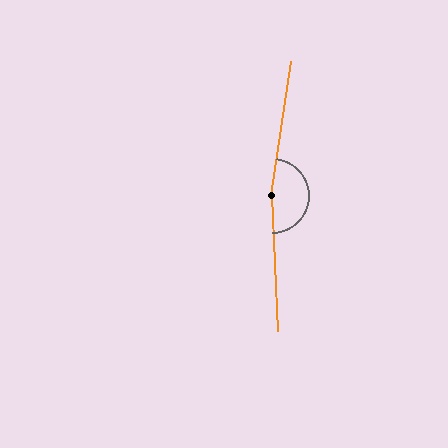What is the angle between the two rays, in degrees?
Approximately 169 degrees.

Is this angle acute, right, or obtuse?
It is obtuse.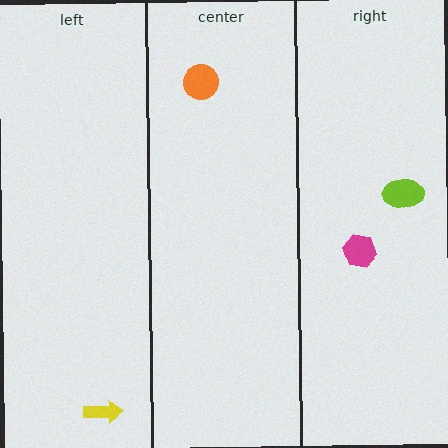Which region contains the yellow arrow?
The left region.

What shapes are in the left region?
The yellow arrow.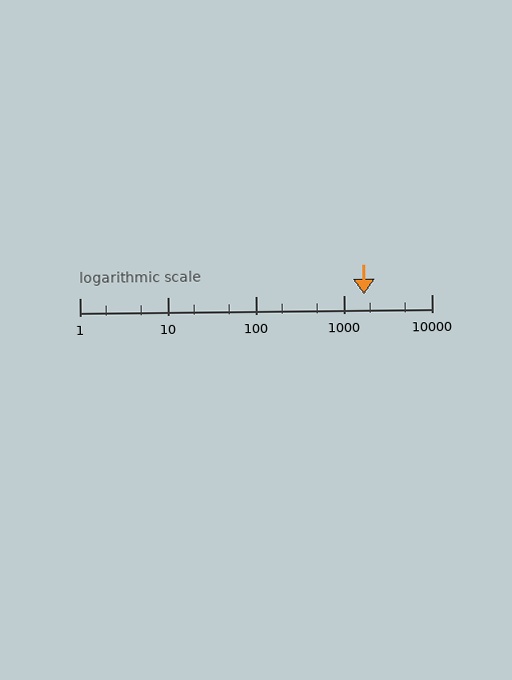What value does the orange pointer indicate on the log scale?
The pointer indicates approximately 1700.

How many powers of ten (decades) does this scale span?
The scale spans 4 decades, from 1 to 10000.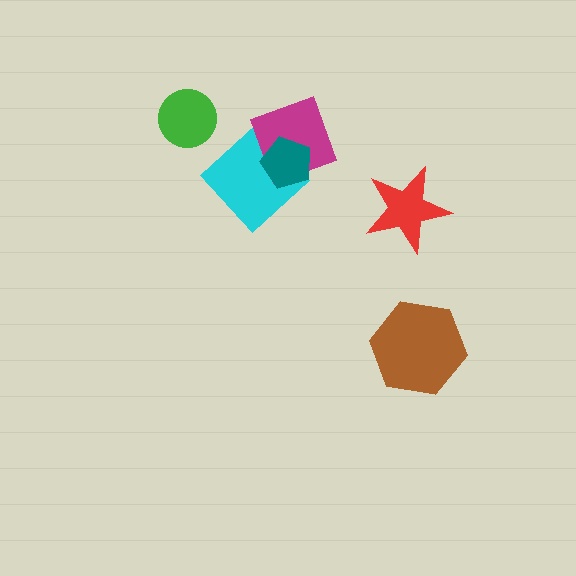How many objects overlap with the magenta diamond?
2 objects overlap with the magenta diamond.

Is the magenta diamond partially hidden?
Yes, it is partially covered by another shape.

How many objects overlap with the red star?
0 objects overlap with the red star.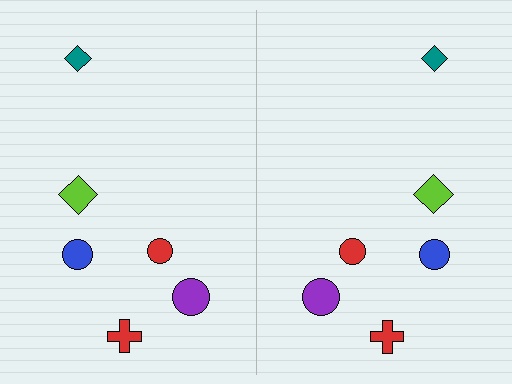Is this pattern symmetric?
Yes, this pattern has bilateral (reflection) symmetry.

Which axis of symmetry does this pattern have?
The pattern has a vertical axis of symmetry running through the center of the image.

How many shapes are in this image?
There are 12 shapes in this image.